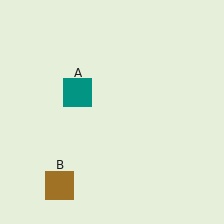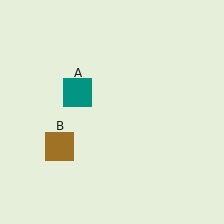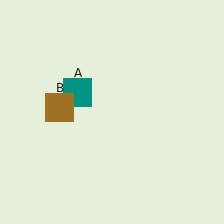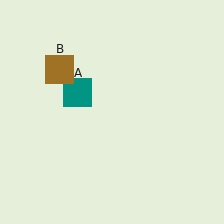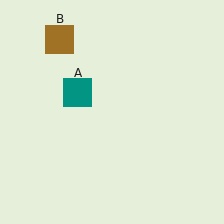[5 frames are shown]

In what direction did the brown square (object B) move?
The brown square (object B) moved up.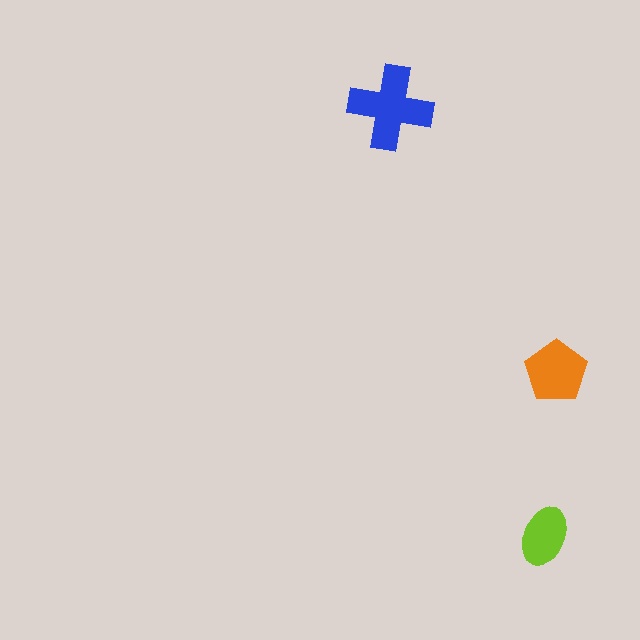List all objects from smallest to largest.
The lime ellipse, the orange pentagon, the blue cross.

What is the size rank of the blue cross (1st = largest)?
1st.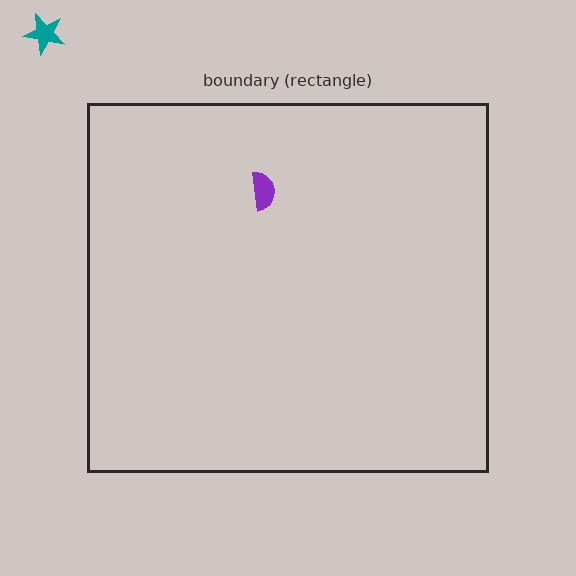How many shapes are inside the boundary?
1 inside, 1 outside.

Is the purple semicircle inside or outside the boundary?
Inside.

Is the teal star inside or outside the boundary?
Outside.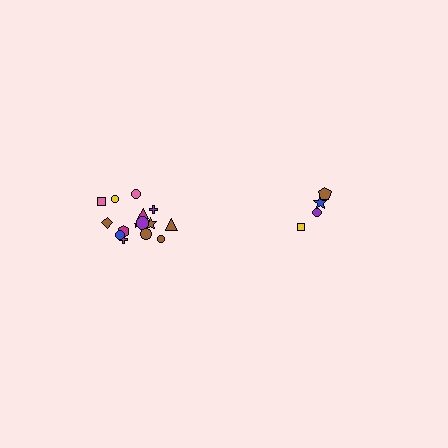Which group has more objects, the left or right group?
The left group.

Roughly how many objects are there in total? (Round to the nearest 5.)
Roughly 20 objects in total.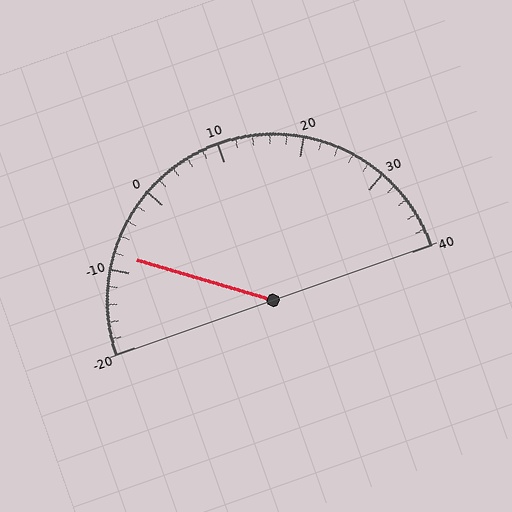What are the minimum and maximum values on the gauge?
The gauge ranges from -20 to 40.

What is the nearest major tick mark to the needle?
The nearest major tick mark is -10.